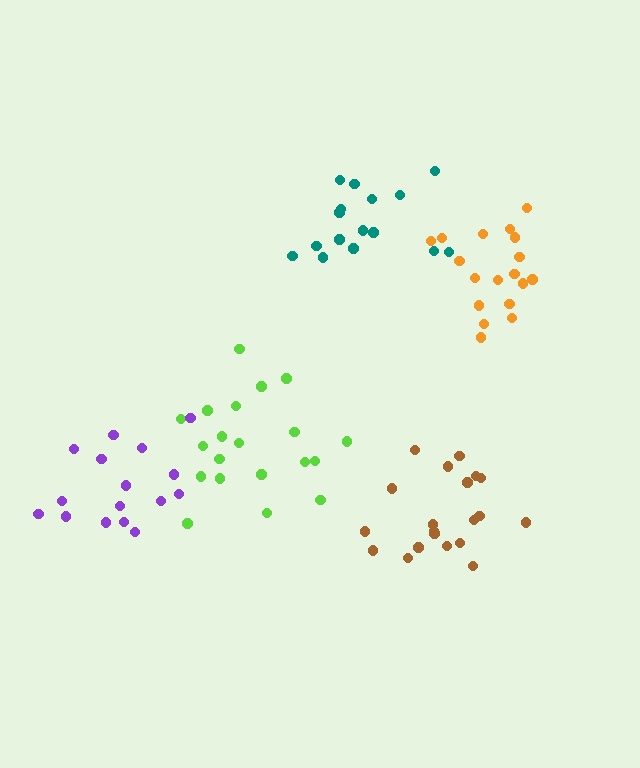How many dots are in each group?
Group 1: 16 dots, Group 2: 20 dots, Group 3: 20 dots, Group 4: 18 dots, Group 5: 16 dots (90 total).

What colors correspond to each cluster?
The clusters are colored: teal, brown, lime, orange, purple.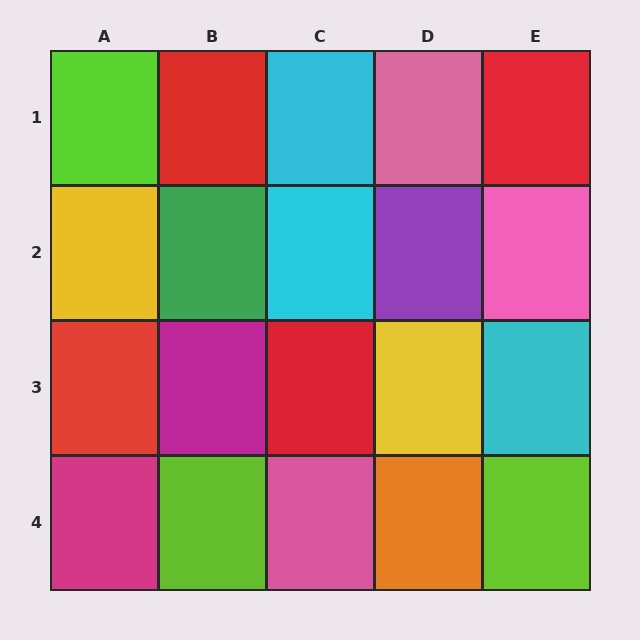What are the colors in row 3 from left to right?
Red, magenta, red, yellow, cyan.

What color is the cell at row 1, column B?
Red.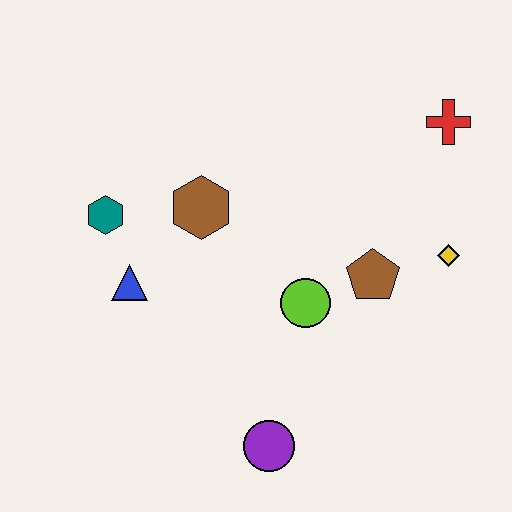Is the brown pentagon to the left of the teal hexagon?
No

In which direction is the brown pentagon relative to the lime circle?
The brown pentagon is to the right of the lime circle.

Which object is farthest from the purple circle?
The red cross is farthest from the purple circle.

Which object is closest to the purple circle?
The lime circle is closest to the purple circle.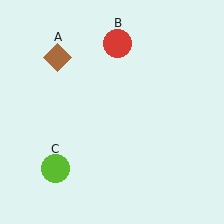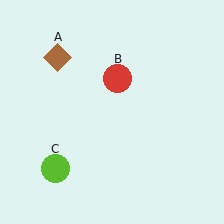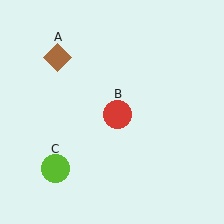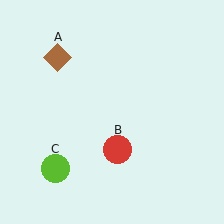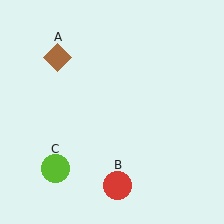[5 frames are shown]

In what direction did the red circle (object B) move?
The red circle (object B) moved down.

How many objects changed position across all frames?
1 object changed position: red circle (object B).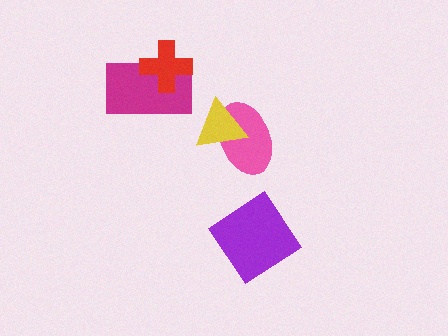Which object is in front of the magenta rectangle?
The red cross is in front of the magenta rectangle.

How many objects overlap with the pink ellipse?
1 object overlaps with the pink ellipse.